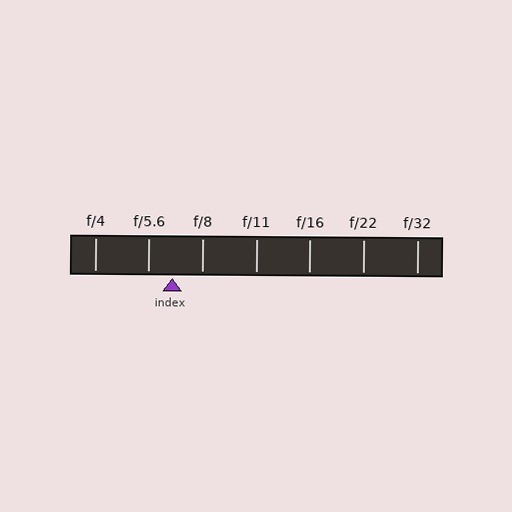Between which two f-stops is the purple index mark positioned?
The index mark is between f/5.6 and f/8.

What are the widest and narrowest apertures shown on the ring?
The widest aperture shown is f/4 and the narrowest is f/32.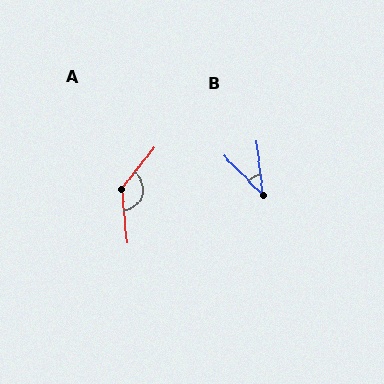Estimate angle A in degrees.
Approximately 136 degrees.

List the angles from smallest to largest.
B (39°), A (136°).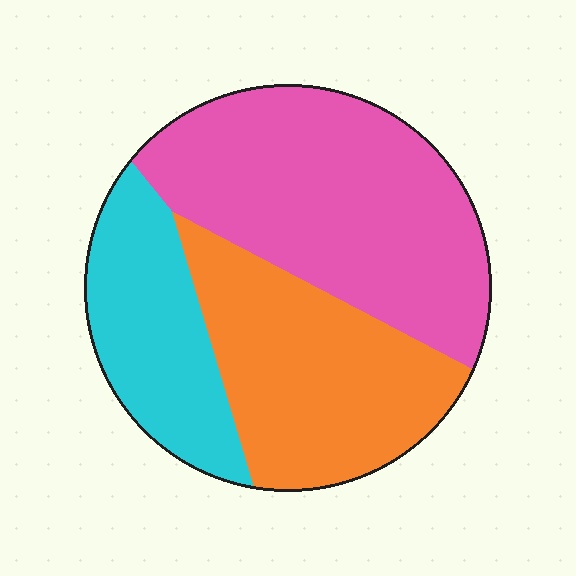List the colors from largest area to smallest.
From largest to smallest: pink, orange, cyan.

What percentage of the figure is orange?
Orange takes up about one third (1/3) of the figure.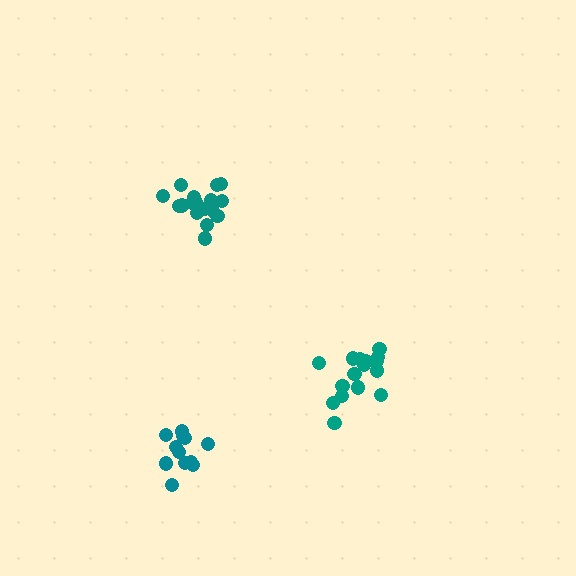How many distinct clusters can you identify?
There are 3 distinct clusters.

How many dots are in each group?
Group 1: 12 dots, Group 2: 17 dots, Group 3: 16 dots (45 total).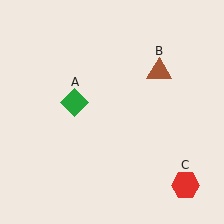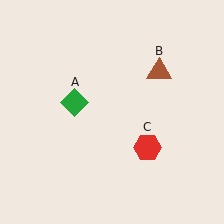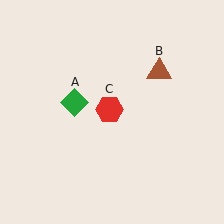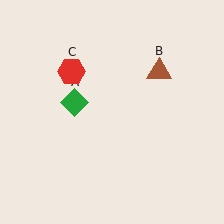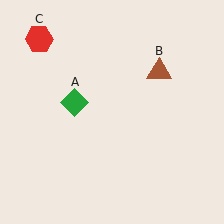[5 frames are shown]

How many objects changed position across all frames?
1 object changed position: red hexagon (object C).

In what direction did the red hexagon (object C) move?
The red hexagon (object C) moved up and to the left.